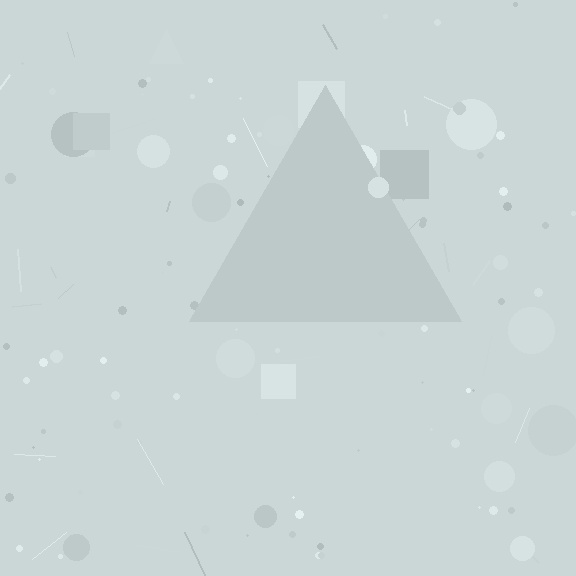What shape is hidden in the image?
A triangle is hidden in the image.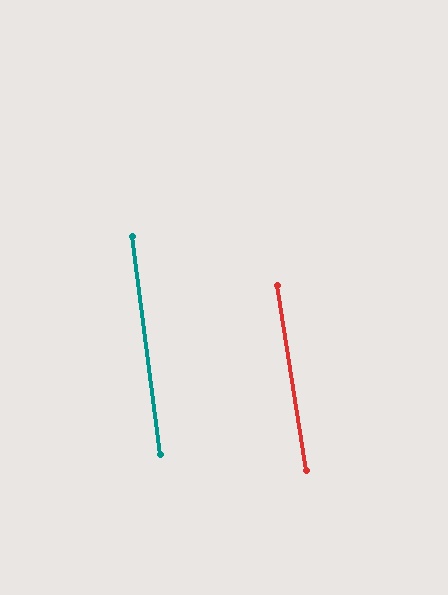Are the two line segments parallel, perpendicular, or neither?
Parallel — their directions differ by only 1.6°.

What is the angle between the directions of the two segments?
Approximately 2 degrees.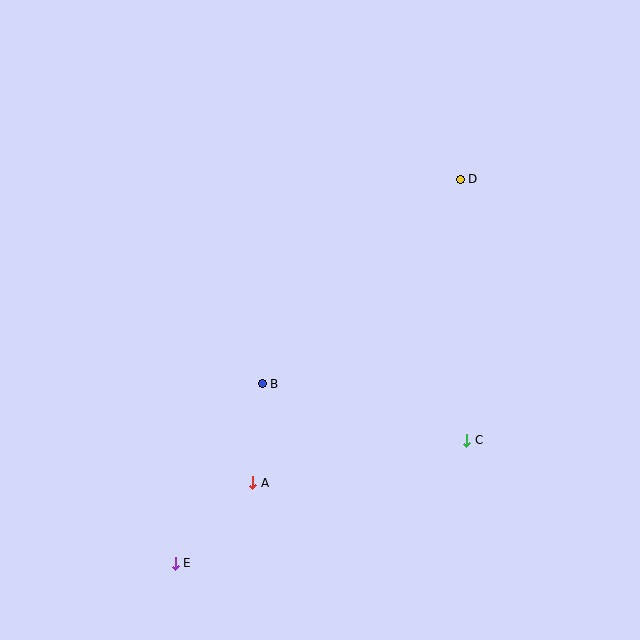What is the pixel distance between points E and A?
The distance between E and A is 111 pixels.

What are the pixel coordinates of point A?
Point A is at (253, 483).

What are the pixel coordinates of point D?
Point D is at (460, 179).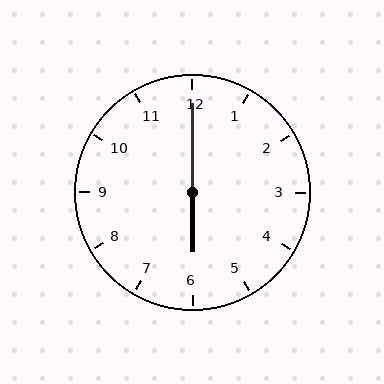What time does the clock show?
6:00.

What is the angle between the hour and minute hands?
Approximately 180 degrees.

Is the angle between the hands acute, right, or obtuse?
It is obtuse.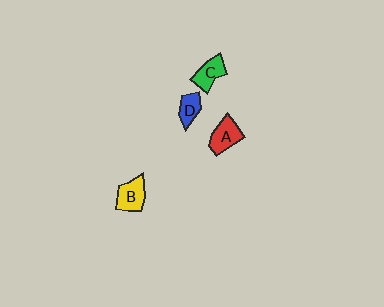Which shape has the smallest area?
Shape D (blue).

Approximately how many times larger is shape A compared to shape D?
Approximately 1.4 times.